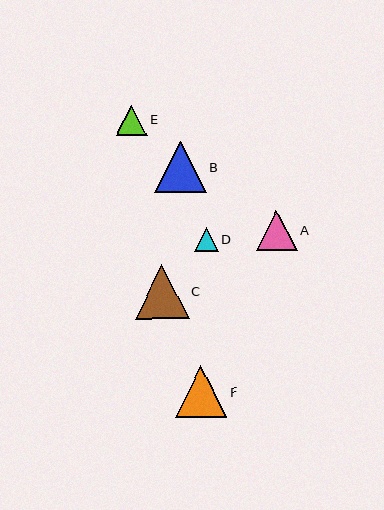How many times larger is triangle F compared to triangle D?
Triangle F is approximately 2.2 times the size of triangle D.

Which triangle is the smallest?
Triangle D is the smallest with a size of approximately 23 pixels.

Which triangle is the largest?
Triangle C is the largest with a size of approximately 54 pixels.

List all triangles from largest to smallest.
From largest to smallest: C, B, F, A, E, D.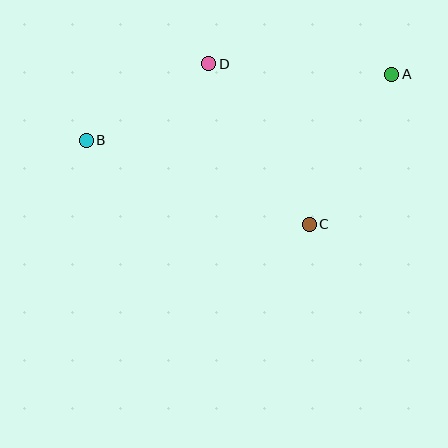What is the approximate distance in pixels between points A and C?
The distance between A and C is approximately 171 pixels.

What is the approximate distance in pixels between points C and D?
The distance between C and D is approximately 189 pixels.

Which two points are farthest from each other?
Points A and B are farthest from each other.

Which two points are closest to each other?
Points B and D are closest to each other.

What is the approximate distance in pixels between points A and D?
The distance between A and D is approximately 183 pixels.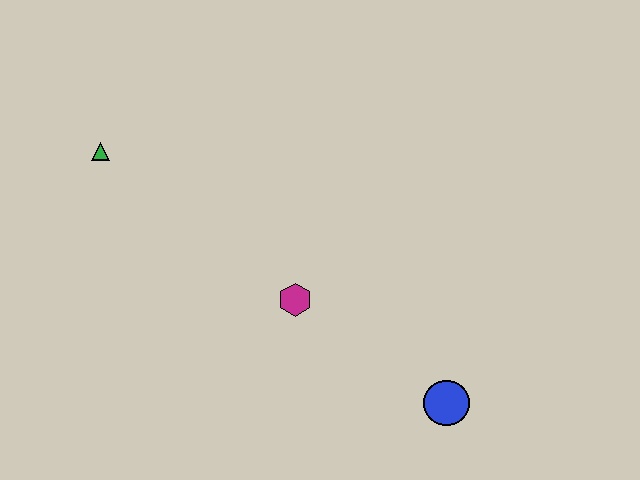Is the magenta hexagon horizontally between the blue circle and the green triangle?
Yes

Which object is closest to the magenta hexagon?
The blue circle is closest to the magenta hexagon.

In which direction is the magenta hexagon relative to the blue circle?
The magenta hexagon is to the left of the blue circle.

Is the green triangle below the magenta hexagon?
No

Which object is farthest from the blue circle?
The green triangle is farthest from the blue circle.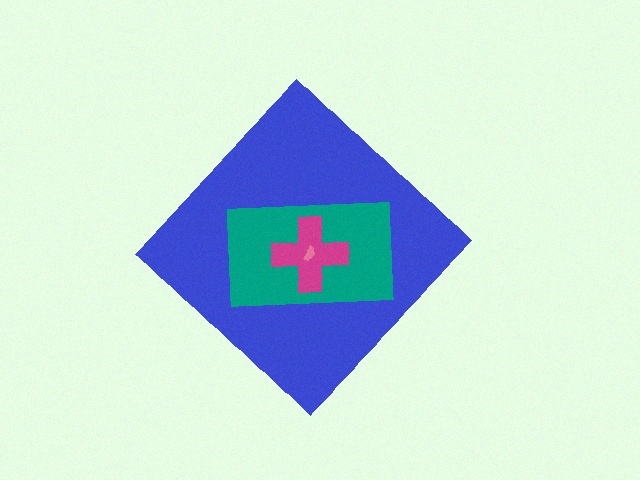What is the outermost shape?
The blue diamond.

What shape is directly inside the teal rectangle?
The magenta cross.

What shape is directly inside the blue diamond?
The teal rectangle.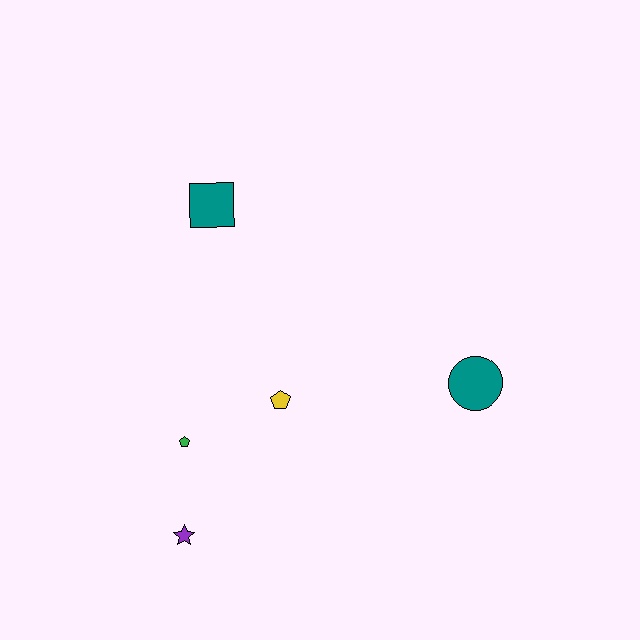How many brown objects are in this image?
There are no brown objects.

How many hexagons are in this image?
There are no hexagons.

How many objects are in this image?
There are 5 objects.